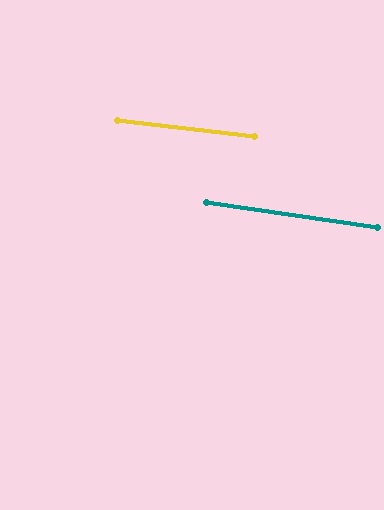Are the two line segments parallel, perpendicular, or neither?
Parallel — their directions differ by only 1.7°.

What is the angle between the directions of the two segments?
Approximately 2 degrees.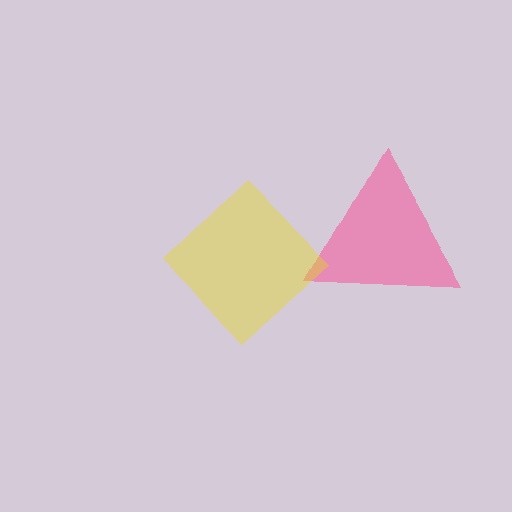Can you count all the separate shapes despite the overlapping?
Yes, there are 2 separate shapes.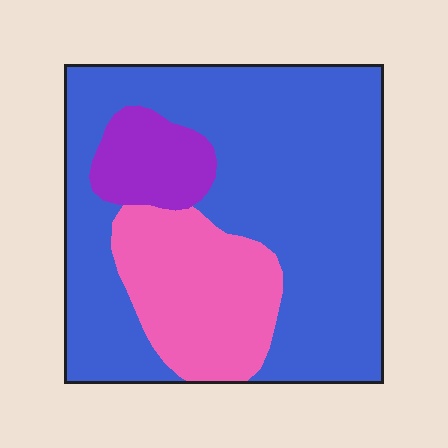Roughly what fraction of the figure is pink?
Pink covers 22% of the figure.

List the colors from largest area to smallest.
From largest to smallest: blue, pink, purple.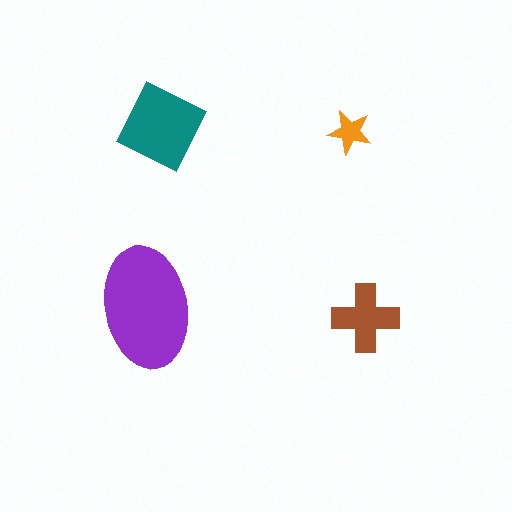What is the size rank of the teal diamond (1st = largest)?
2nd.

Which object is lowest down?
The brown cross is bottommost.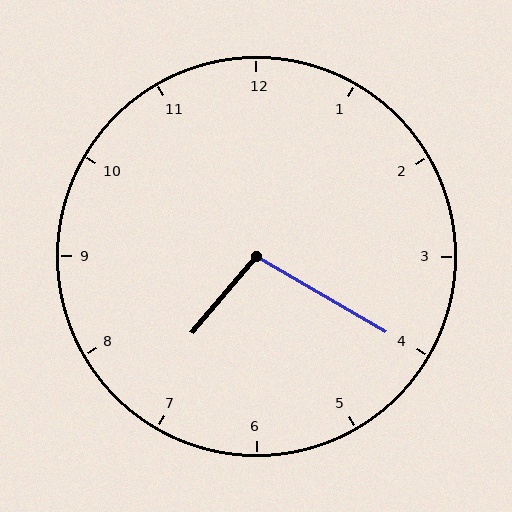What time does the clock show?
7:20.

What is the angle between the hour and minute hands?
Approximately 100 degrees.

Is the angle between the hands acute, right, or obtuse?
It is obtuse.